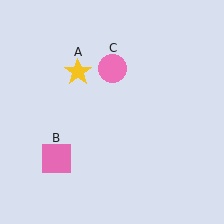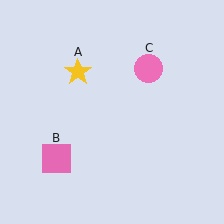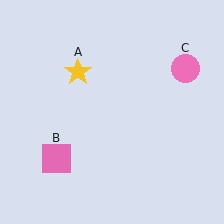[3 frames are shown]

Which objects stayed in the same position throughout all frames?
Yellow star (object A) and pink square (object B) remained stationary.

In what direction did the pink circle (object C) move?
The pink circle (object C) moved right.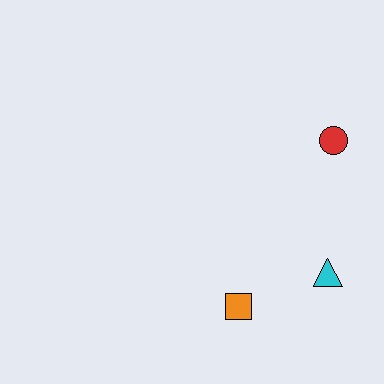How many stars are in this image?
There are no stars.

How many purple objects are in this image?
There are no purple objects.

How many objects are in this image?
There are 3 objects.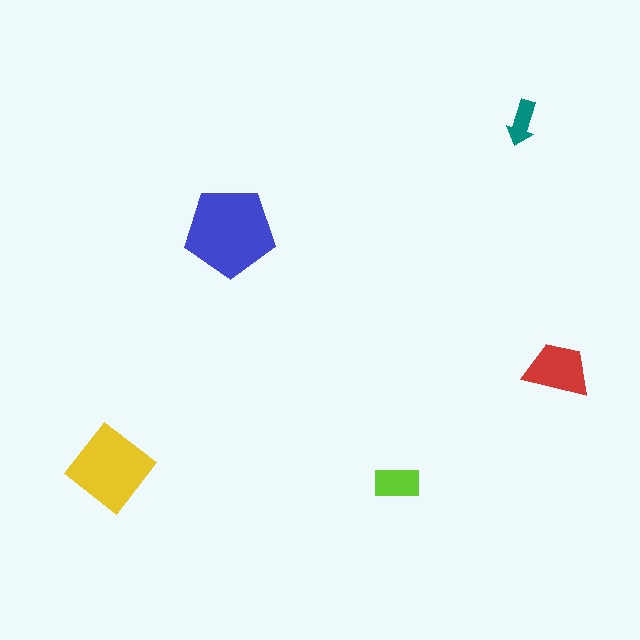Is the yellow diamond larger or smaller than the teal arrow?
Larger.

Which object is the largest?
The blue pentagon.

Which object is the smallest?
The teal arrow.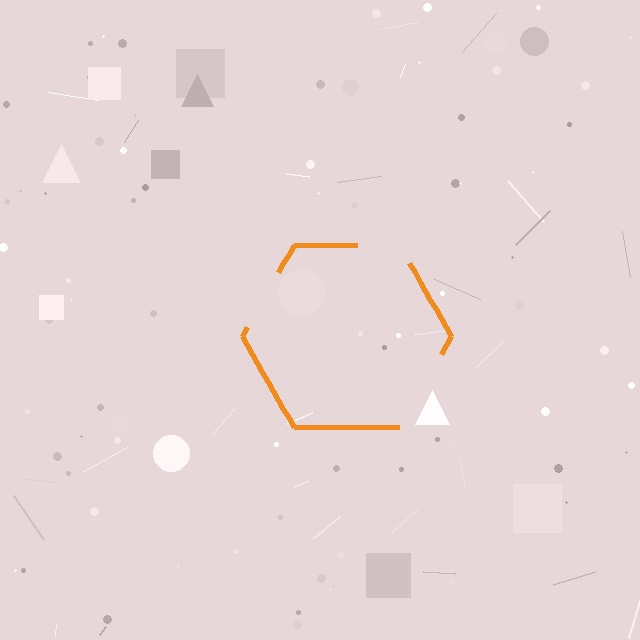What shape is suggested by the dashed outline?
The dashed outline suggests a hexagon.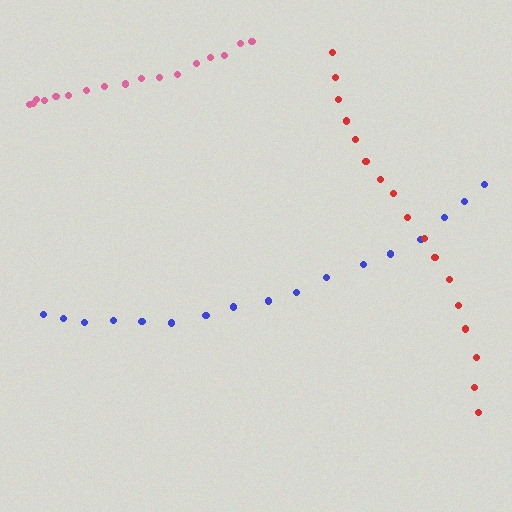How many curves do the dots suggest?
There are 3 distinct paths.